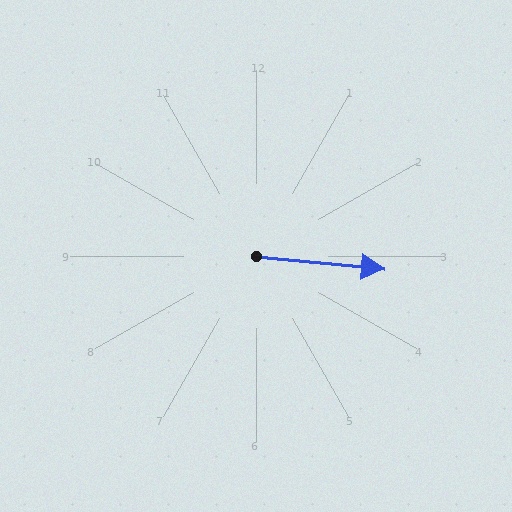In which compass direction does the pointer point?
East.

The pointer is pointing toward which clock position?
Roughly 3 o'clock.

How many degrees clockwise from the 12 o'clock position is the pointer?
Approximately 95 degrees.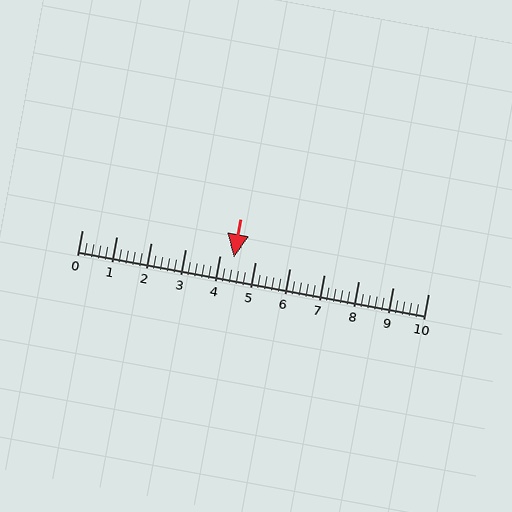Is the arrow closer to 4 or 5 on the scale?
The arrow is closer to 4.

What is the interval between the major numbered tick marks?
The major tick marks are spaced 1 units apart.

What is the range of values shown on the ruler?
The ruler shows values from 0 to 10.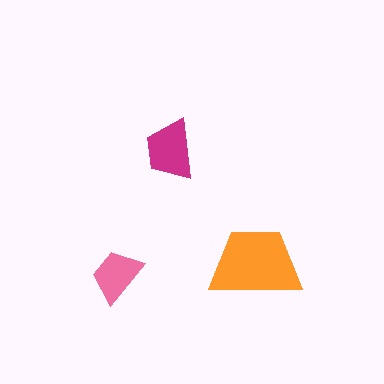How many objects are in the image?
There are 3 objects in the image.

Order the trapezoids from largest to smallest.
the orange one, the magenta one, the pink one.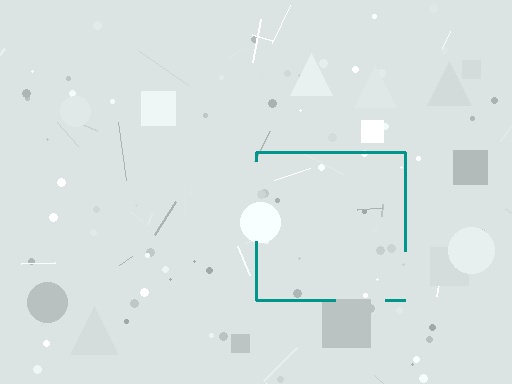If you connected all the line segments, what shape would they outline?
They would outline a square.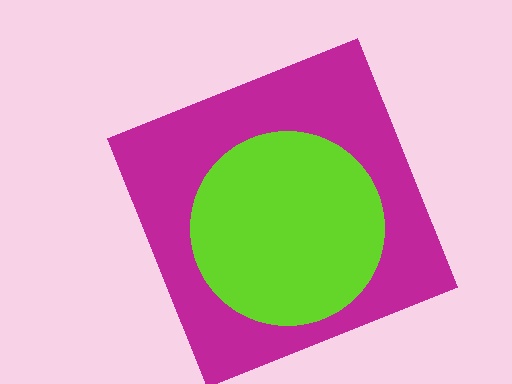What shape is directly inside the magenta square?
The lime circle.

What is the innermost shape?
The lime circle.